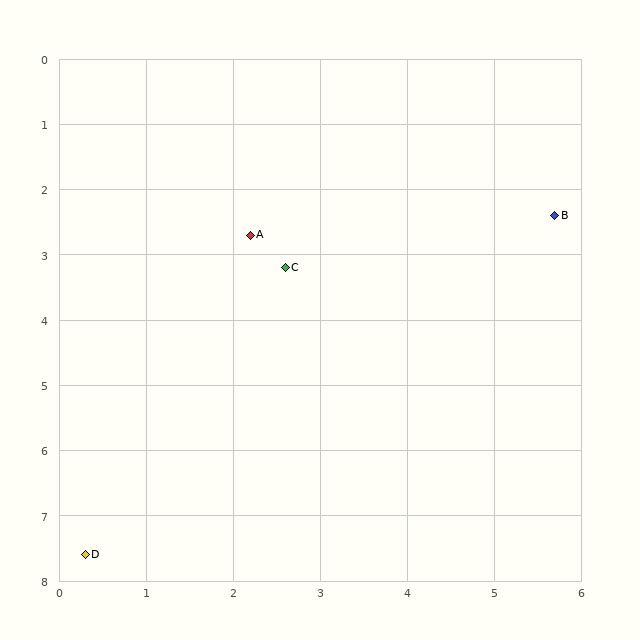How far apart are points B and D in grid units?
Points B and D are about 7.5 grid units apart.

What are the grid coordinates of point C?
Point C is at approximately (2.6, 3.2).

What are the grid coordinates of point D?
Point D is at approximately (0.3, 7.6).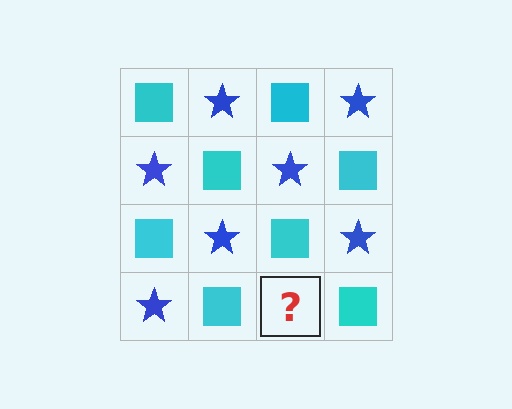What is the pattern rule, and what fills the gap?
The rule is that it alternates cyan square and blue star in a checkerboard pattern. The gap should be filled with a blue star.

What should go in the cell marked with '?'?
The missing cell should contain a blue star.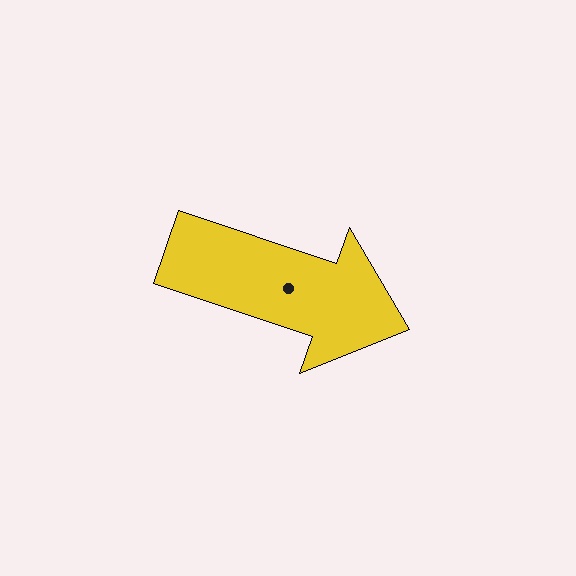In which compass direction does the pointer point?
East.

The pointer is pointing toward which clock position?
Roughly 4 o'clock.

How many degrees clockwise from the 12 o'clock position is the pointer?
Approximately 109 degrees.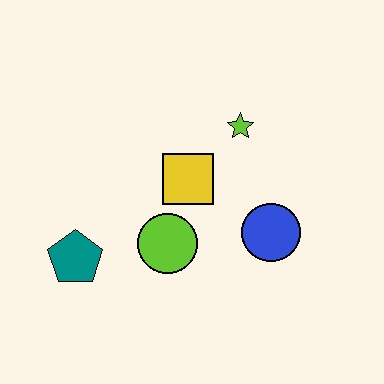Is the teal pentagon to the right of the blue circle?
No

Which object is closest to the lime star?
The yellow square is closest to the lime star.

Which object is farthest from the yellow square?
The teal pentagon is farthest from the yellow square.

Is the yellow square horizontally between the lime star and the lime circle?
Yes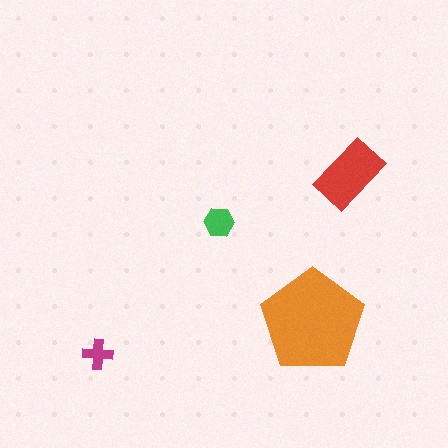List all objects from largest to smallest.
The orange pentagon, the red rectangle, the green hexagon, the magenta cross.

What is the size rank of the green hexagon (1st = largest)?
3rd.